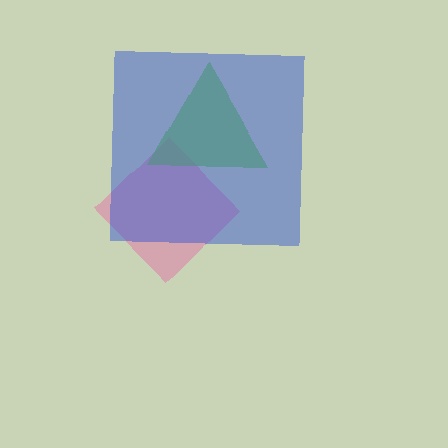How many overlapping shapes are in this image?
There are 3 overlapping shapes in the image.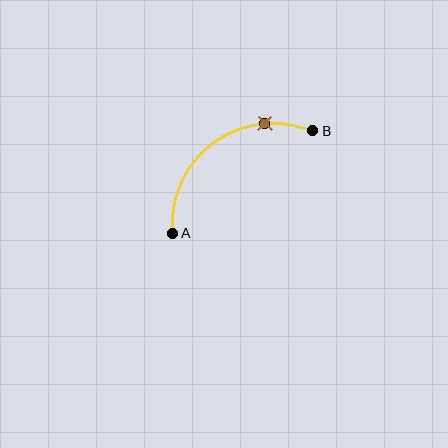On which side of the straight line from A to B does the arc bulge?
The arc bulges above and to the left of the straight line connecting A and B.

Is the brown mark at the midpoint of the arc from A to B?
No. The brown mark lies on the arc but is closer to endpoint B. The arc midpoint would be at the point on the curve equidistant along the arc from both A and B.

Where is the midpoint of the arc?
The arc midpoint is the point on the curve farthest from the straight line joining A and B. It sits above and to the left of that line.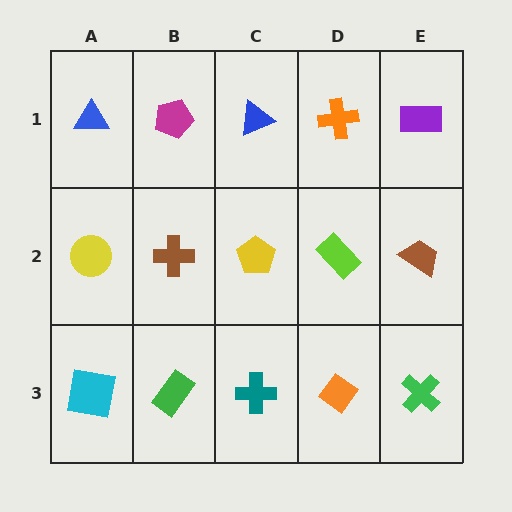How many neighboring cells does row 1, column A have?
2.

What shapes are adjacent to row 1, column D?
A lime rectangle (row 2, column D), a blue triangle (row 1, column C), a purple rectangle (row 1, column E).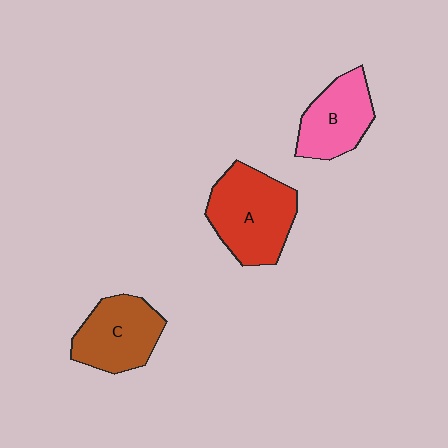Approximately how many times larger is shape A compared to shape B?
Approximately 1.4 times.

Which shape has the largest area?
Shape A (red).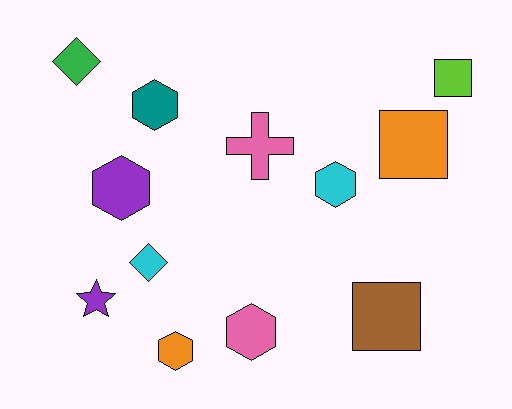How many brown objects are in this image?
There is 1 brown object.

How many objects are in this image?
There are 12 objects.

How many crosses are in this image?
There is 1 cross.